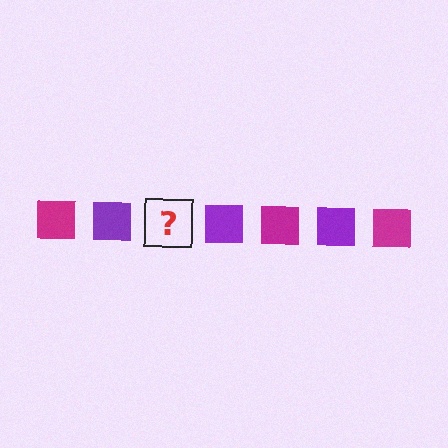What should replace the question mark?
The question mark should be replaced with a magenta square.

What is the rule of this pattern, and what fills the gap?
The rule is that the pattern cycles through magenta, purple squares. The gap should be filled with a magenta square.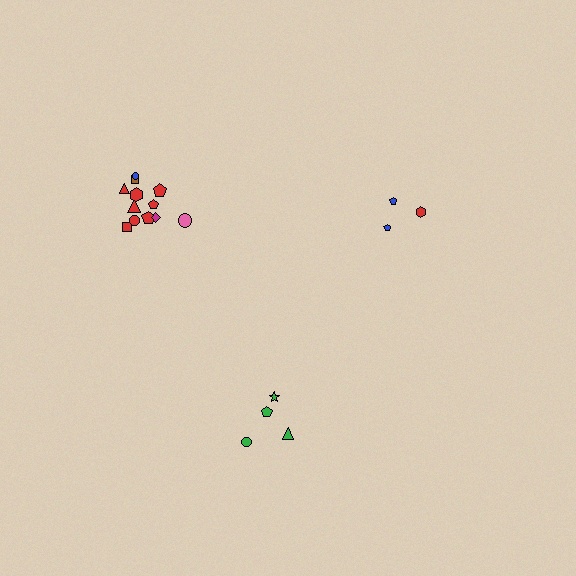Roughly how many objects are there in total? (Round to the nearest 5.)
Roughly 20 objects in total.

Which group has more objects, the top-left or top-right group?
The top-left group.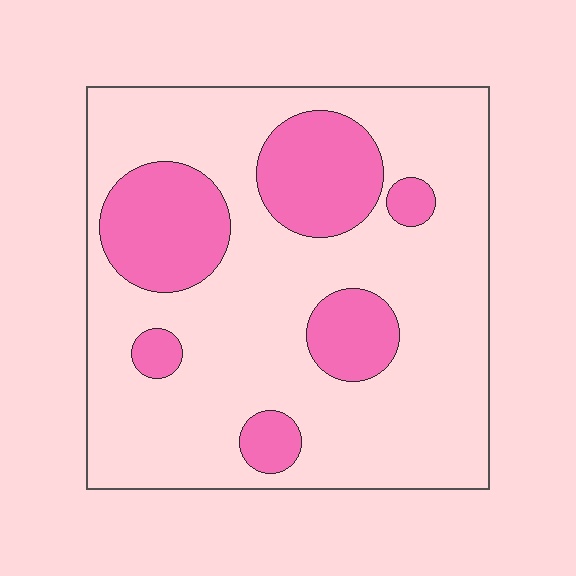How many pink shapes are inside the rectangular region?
6.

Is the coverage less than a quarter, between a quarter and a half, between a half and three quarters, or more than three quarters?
Less than a quarter.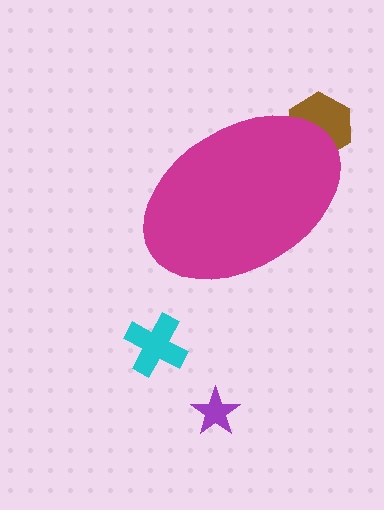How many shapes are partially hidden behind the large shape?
1 shape is partially hidden.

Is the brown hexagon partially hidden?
Yes, the brown hexagon is partially hidden behind the magenta ellipse.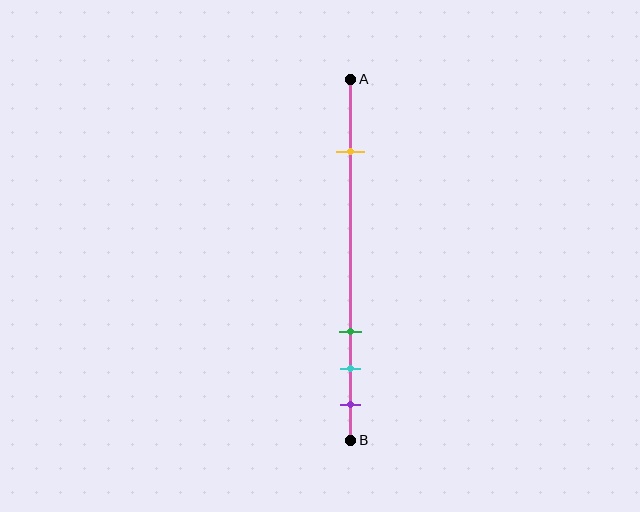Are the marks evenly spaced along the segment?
No, the marks are not evenly spaced.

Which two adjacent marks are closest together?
The cyan and purple marks are the closest adjacent pair.